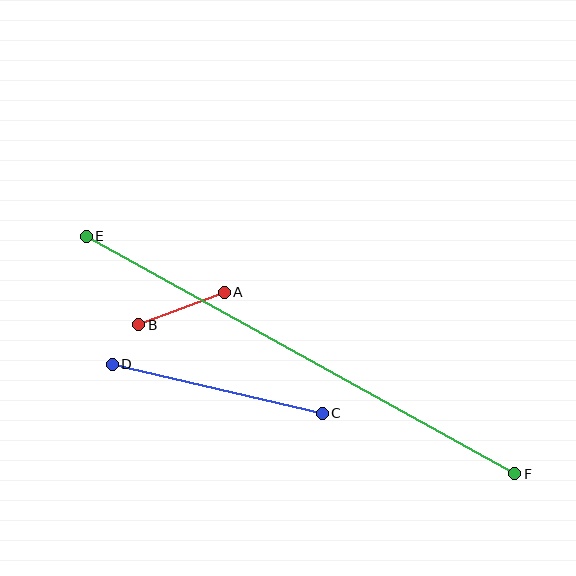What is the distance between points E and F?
The distance is approximately 490 pixels.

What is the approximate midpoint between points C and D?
The midpoint is at approximately (217, 389) pixels.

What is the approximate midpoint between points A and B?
The midpoint is at approximately (182, 309) pixels.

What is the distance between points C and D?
The distance is approximately 216 pixels.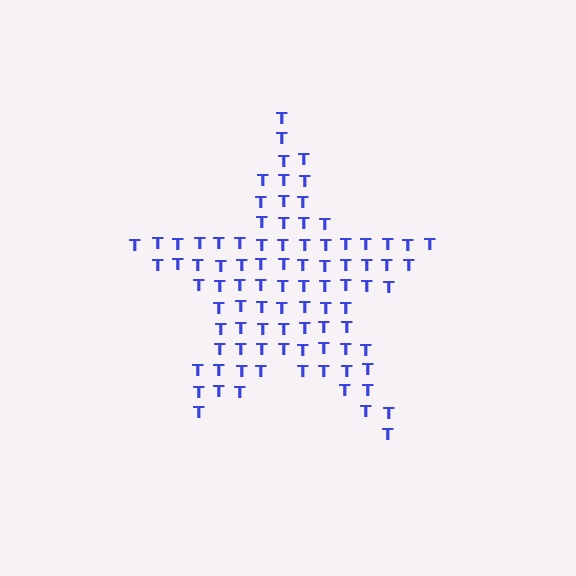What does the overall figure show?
The overall figure shows a star.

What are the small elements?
The small elements are letter T's.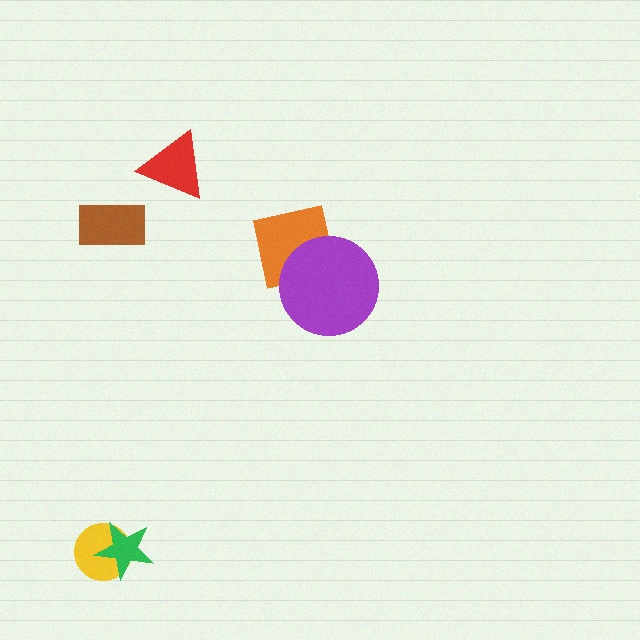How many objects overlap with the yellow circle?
1 object overlaps with the yellow circle.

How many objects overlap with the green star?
1 object overlaps with the green star.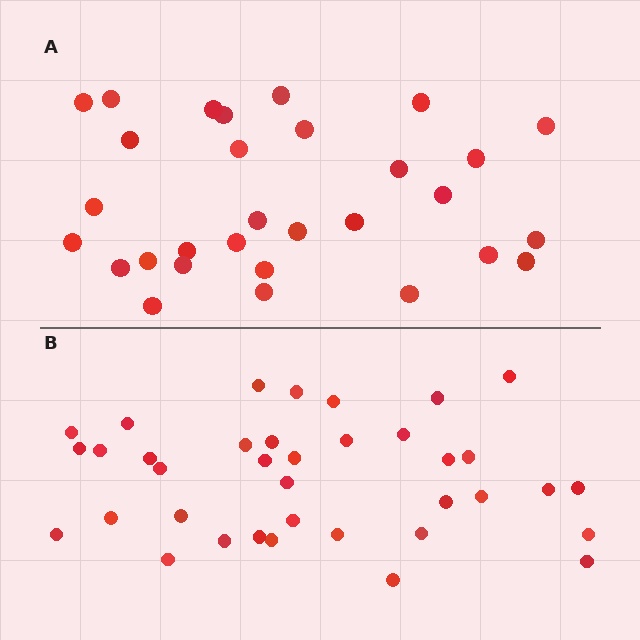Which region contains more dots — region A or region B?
Region B (the bottom region) has more dots.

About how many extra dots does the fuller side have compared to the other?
Region B has roughly 8 or so more dots than region A.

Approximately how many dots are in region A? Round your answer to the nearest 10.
About 30 dots.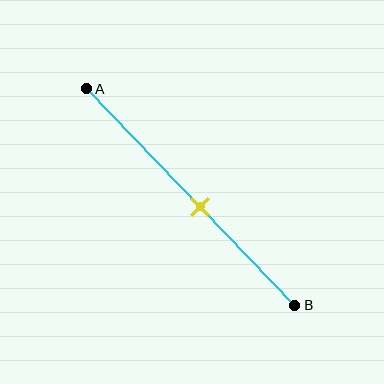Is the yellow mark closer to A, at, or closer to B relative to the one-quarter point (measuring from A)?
The yellow mark is closer to point B than the one-quarter point of segment AB.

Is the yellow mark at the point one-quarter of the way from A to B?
No, the mark is at about 55% from A, not at the 25% one-quarter point.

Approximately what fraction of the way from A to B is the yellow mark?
The yellow mark is approximately 55% of the way from A to B.